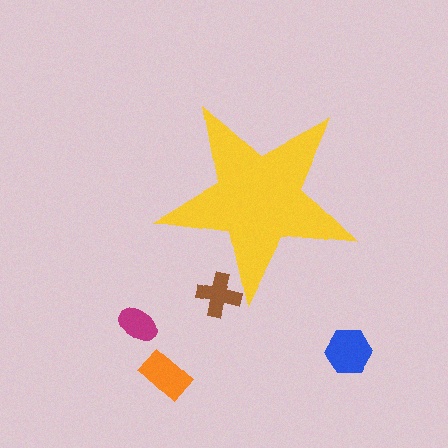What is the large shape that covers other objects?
A yellow star.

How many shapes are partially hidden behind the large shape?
1 shape is partially hidden.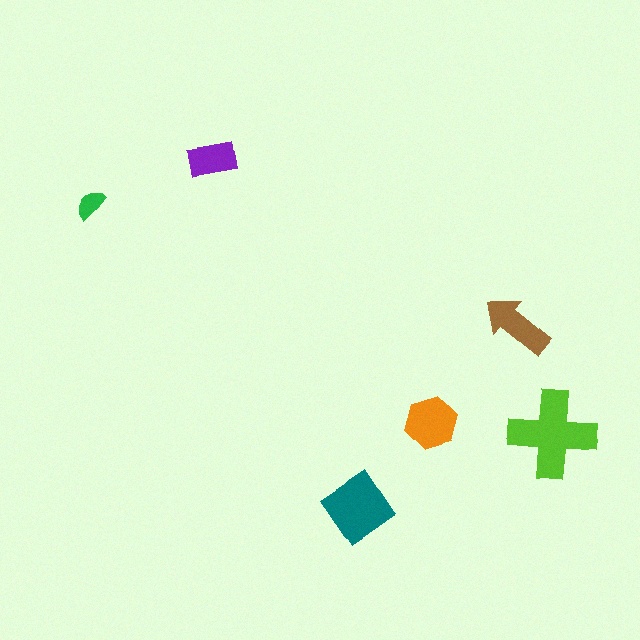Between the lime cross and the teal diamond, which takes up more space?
The lime cross.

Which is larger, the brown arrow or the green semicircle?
The brown arrow.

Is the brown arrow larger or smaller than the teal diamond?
Smaller.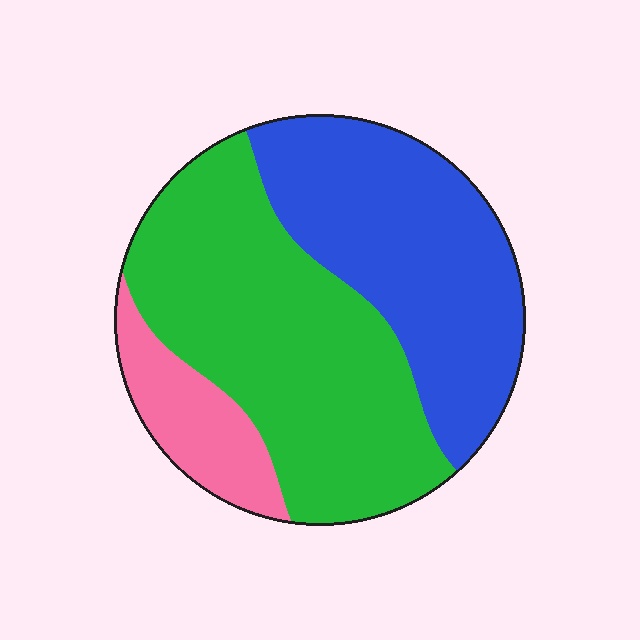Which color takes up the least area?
Pink, at roughly 15%.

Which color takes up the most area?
Green, at roughly 50%.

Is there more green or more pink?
Green.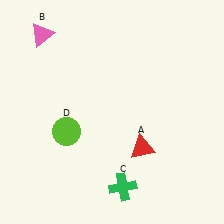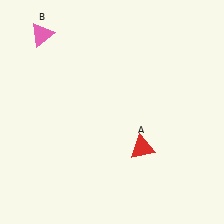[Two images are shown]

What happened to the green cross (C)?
The green cross (C) was removed in Image 2. It was in the bottom-right area of Image 1.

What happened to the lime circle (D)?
The lime circle (D) was removed in Image 2. It was in the bottom-left area of Image 1.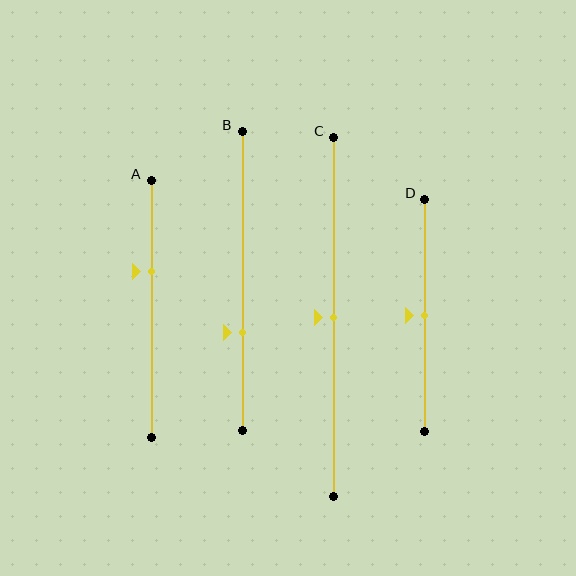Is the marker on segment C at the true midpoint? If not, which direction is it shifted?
Yes, the marker on segment C is at the true midpoint.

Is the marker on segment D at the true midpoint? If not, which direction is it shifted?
Yes, the marker on segment D is at the true midpoint.